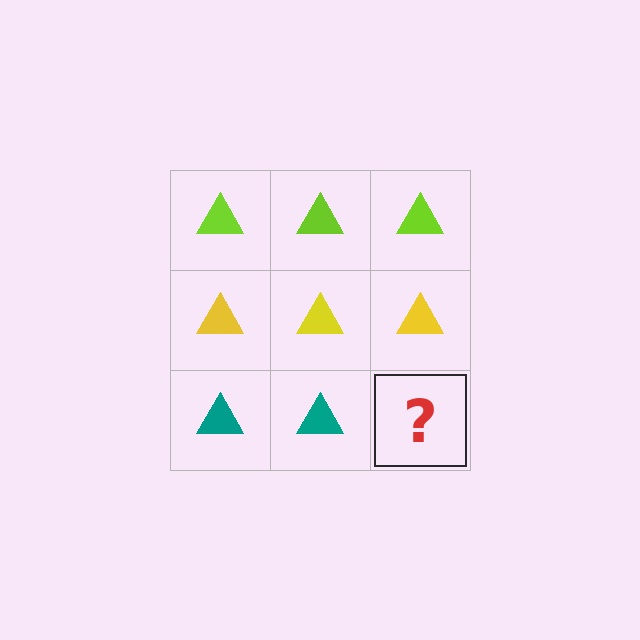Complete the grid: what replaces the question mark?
The question mark should be replaced with a teal triangle.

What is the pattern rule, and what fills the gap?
The rule is that each row has a consistent color. The gap should be filled with a teal triangle.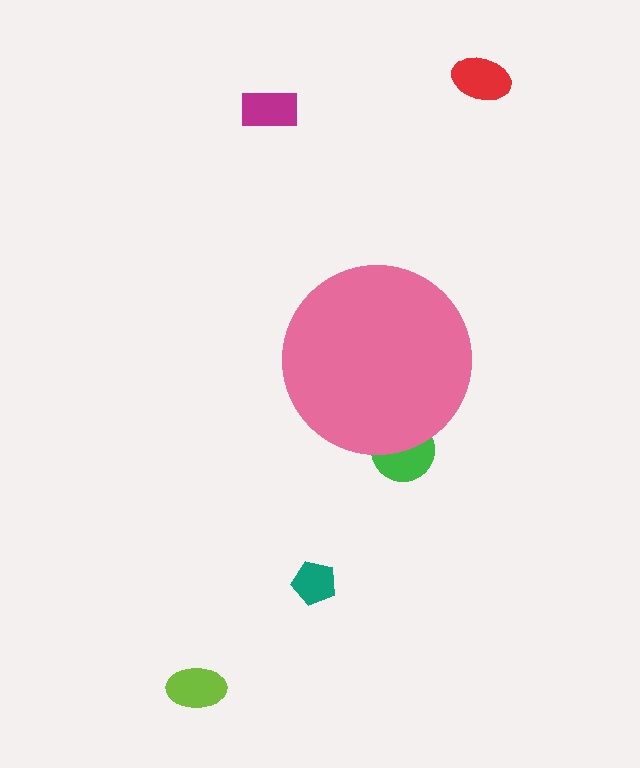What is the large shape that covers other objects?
A pink circle.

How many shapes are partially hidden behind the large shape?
1 shape is partially hidden.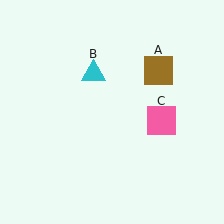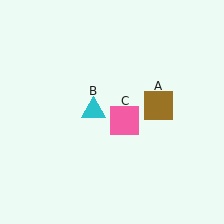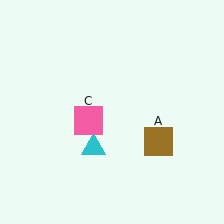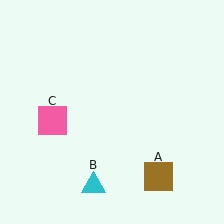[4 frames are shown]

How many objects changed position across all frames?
3 objects changed position: brown square (object A), cyan triangle (object B), pink square (object C).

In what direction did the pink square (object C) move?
The pink square (object C) moved left.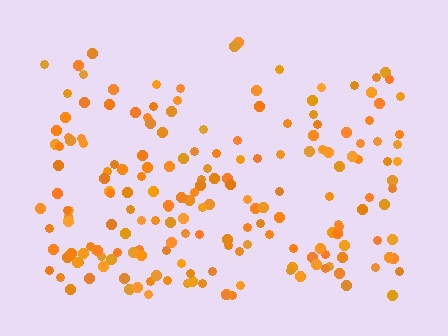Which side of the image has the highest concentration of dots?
The bottom.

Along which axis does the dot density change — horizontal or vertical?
Vertical.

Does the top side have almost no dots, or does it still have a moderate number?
Still a moderate number, just noticeably fewer than the bottom.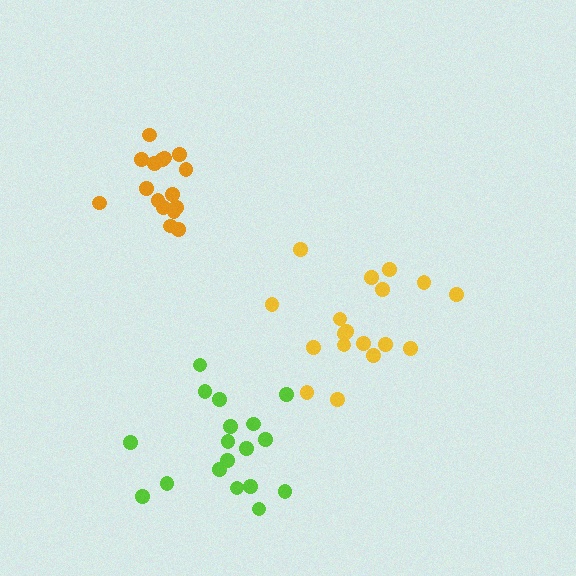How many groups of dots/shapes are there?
There are 3 groups.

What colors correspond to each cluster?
The clusters are colored: orange, yellow, lime.